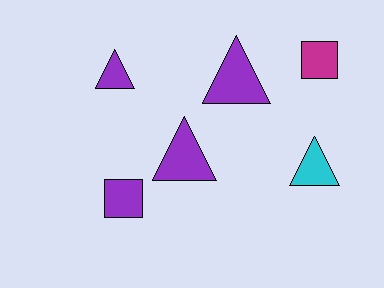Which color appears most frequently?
Purple, with 4 objects.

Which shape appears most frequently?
Triangle, with 4 objects.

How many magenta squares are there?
There is 1 magenta square.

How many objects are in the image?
There are 6 objects.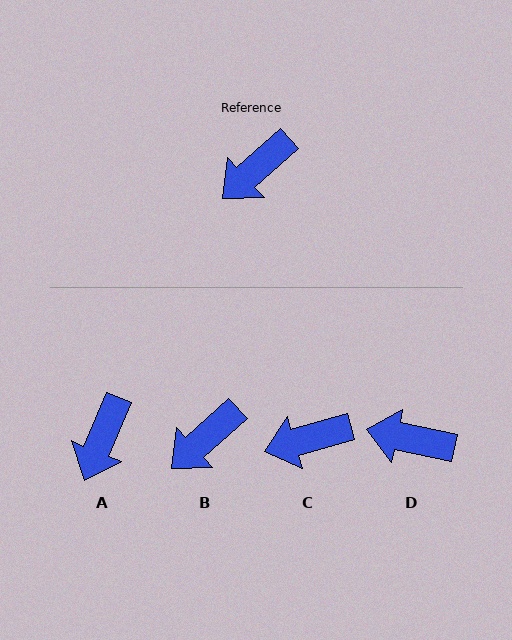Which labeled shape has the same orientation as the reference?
B.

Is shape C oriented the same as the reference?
No, it is off by about 26 degrees.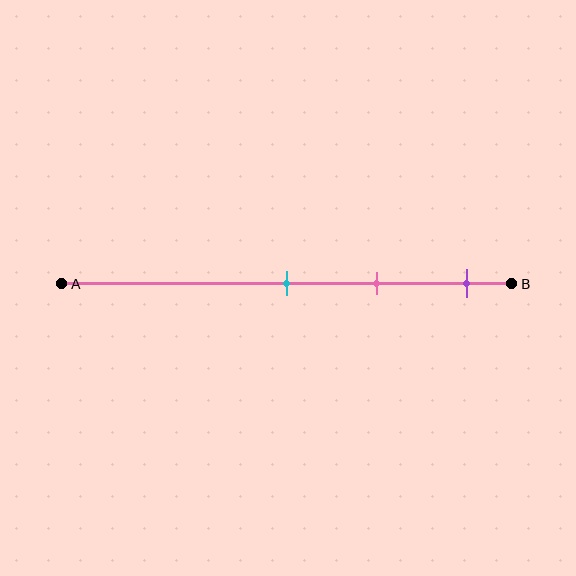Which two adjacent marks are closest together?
The cyan and pink marks are the closest adjacent pair.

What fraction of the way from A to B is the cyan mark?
The cyan mark is approximately 50% (0.5) of the way from A to B.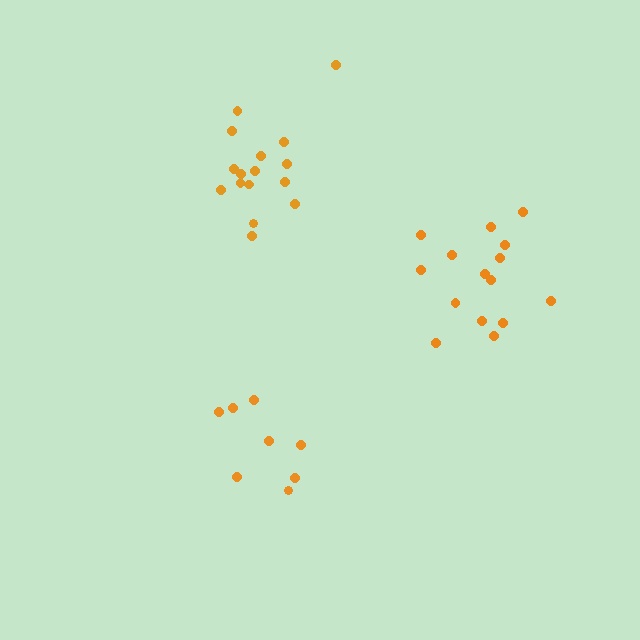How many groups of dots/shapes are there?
There are 3 groups.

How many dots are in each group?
Group 1: 15 dots, Group 2: 10 dots, Group 3: 16 dots (41 total).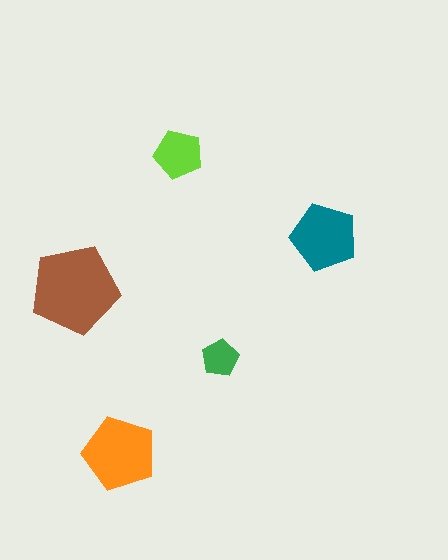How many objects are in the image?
There are 5 objects in the image.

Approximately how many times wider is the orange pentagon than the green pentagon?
About 2 times wider.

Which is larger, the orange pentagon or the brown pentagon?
The brown one.